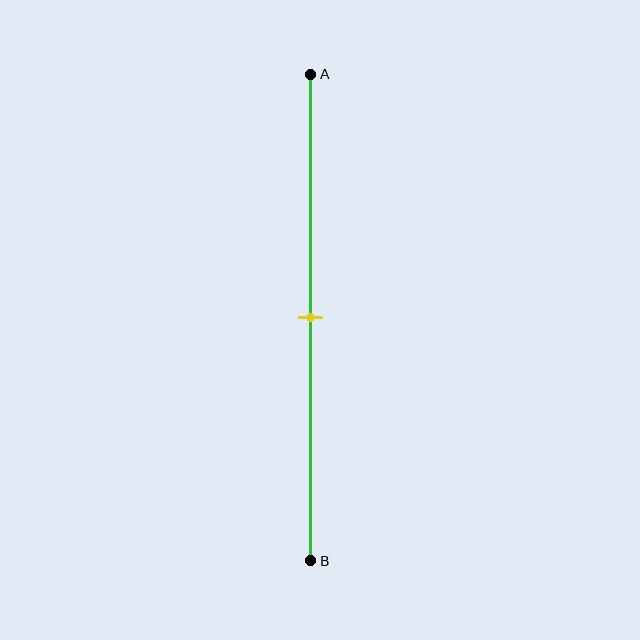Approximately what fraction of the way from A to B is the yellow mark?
The yellow mark is approximately 50% of the way from A to B.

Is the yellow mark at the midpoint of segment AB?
Yes, the mark is approximately at the midpoint.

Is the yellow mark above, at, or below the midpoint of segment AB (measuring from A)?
The yellow mark is approximately at the midpoint of segment AB.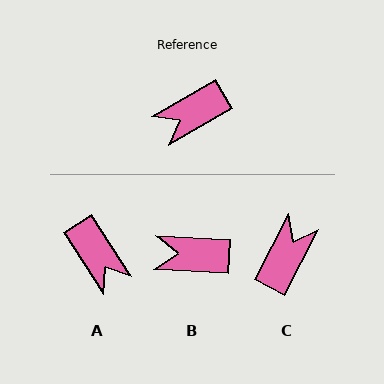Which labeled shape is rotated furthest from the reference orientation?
C, about 148 degrees away.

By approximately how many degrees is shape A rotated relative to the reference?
Approximately 92 degrees counter-clockwise.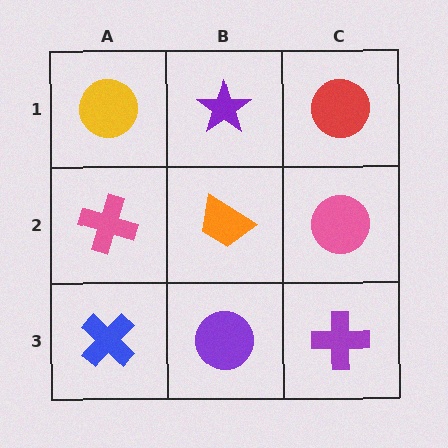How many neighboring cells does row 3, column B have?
3.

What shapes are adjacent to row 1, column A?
A pink cross (row 2, column A), a purple star (row 1, column B).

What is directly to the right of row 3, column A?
A purple circle.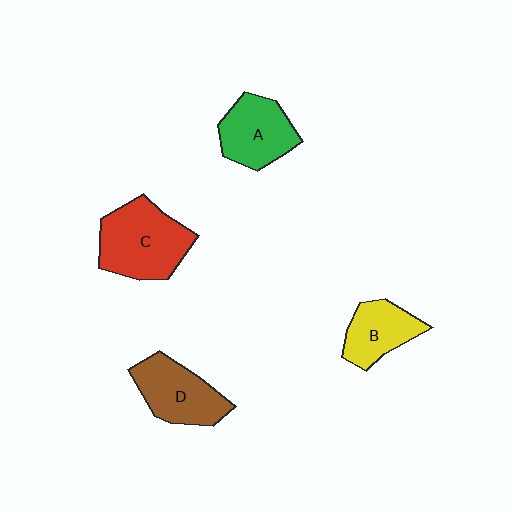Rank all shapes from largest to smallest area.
From largest to smallest: C (red), D (brown), A (green), B (yellow).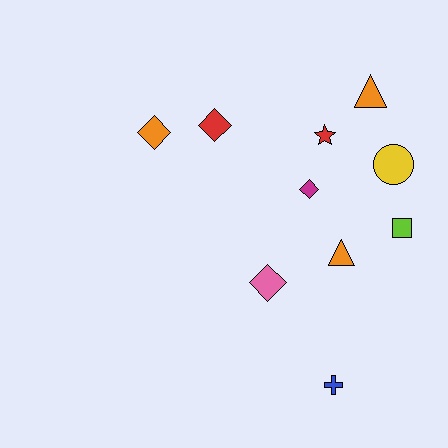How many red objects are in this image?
There are 2 red objects.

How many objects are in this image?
There are 10 objects.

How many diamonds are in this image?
There are 4 diamonds.